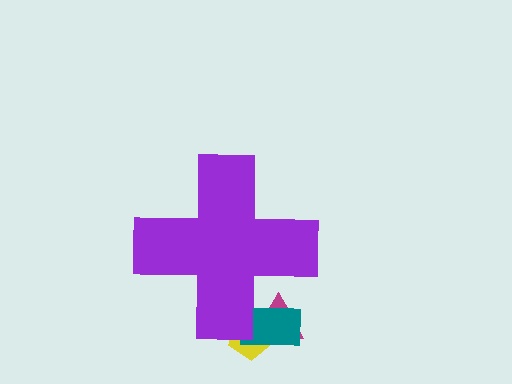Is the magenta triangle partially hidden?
Yes, the magenta triangle is partially hidden behind the purple cross.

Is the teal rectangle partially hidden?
Yes, the teal rectangle is partially hidden behind the purple cross.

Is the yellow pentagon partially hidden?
Yes, the yellow pentagon is partially hidden behind the purple cross.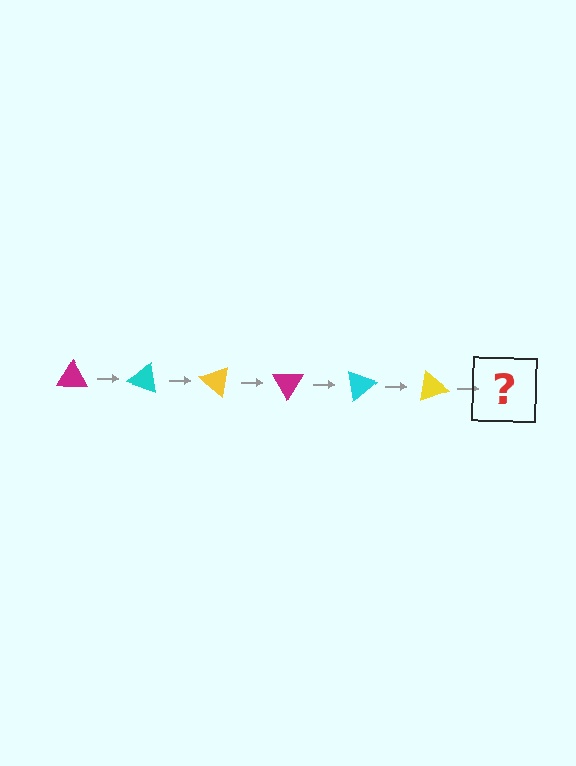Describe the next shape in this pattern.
It should be a magenta triangle, rotated 120 degrees from the start.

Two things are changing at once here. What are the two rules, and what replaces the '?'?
The two rules are that it rotates 20 degrees each step and the color cycles through magenta, cyan, and yellow. The '?' should be a magenta triangle, rotated 120 degrees from the start.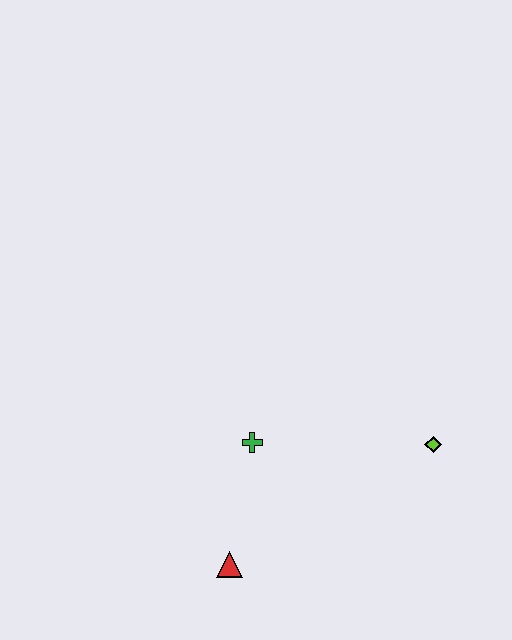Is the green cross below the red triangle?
No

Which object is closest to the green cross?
The red triangle is closest to the green cross.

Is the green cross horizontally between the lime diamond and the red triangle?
Yes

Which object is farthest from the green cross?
The lime diamond is farthest from the green cross.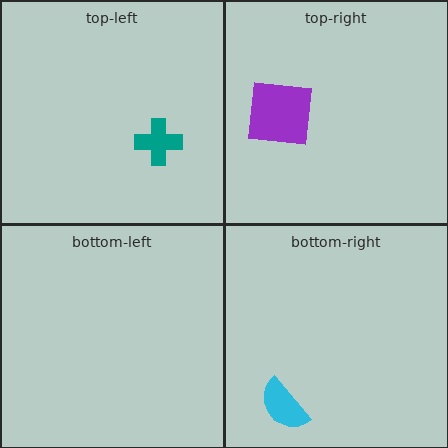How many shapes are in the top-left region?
1.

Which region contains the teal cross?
The top-left region.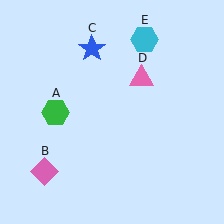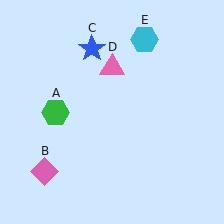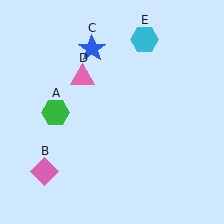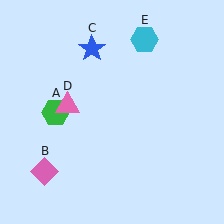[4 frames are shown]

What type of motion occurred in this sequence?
The pink triangle (object D) rotated counterclockwise around the center of the scene.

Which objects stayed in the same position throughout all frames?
Green hexagon (object A) and pink diamond (object B) and blue star (object C) and cyan hexagon (object E) remained stationary.